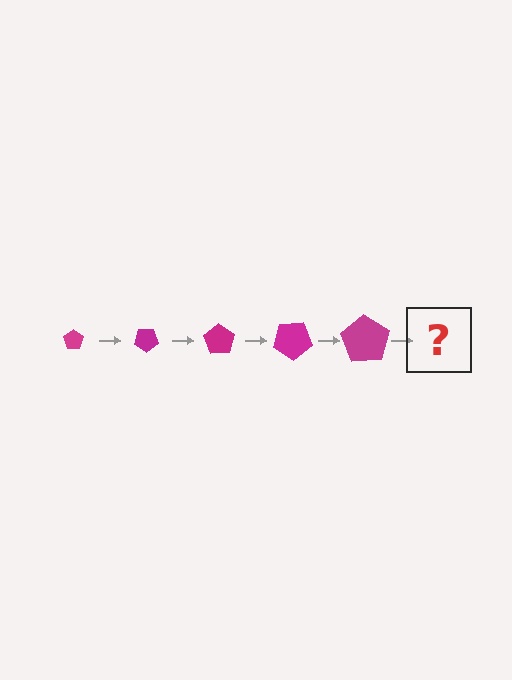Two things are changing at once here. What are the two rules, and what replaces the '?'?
The two rules are that the pentagon grows larger each step and it rotates 35 degrees each step. The '?' should be a pentagon, larger than the previous one and rotated 175 degrees from the start.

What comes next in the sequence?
The next element should be a pentagon, larger than the previous one and rotated 175 degrees from the start.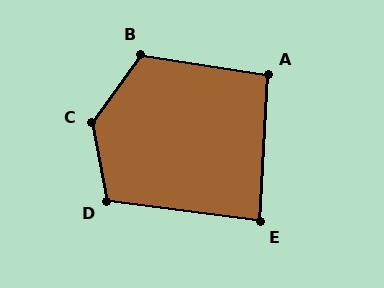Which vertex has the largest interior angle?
C, at approximately 133 degrees.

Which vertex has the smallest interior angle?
E, at approximately 86 degrees.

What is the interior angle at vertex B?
Approximately 117 degrees (obtuse).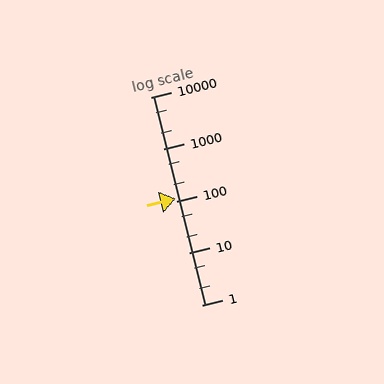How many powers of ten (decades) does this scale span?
The scale spans 4 decades, from 1 to 10000.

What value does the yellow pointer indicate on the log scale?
The pointer indicates approximately 110.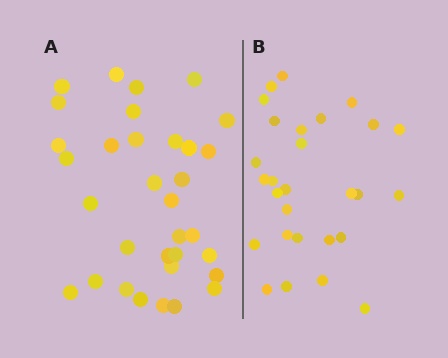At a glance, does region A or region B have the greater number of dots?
Region A (the left region) has more dots.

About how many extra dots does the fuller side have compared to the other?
Region A has about 5 more dots than region B.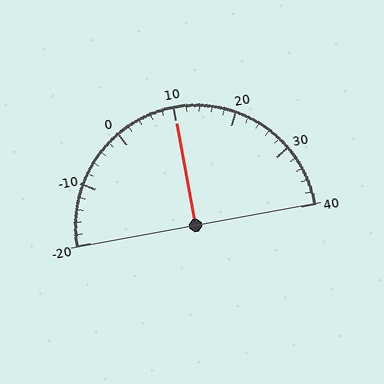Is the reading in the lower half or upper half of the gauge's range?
The reading is in the upper half of the range (-20 to 40).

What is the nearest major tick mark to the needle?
The nearest major tick mark is 10.